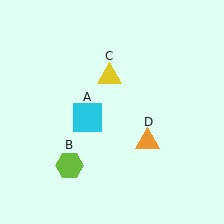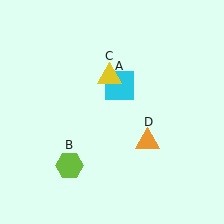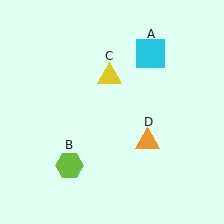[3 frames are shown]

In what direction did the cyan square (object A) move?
The cyan square (object A) moved up and to the right.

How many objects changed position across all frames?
1 object changed position: cyan square (object A).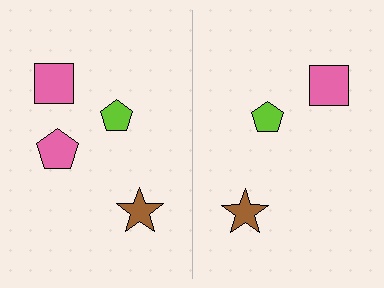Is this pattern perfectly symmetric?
No, the pattern is not perfectly symmetric. A pink pentagon is missing from the right side.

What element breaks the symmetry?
A pink pentagon is missing from the right side.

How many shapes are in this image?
There are 7 shapes in this image.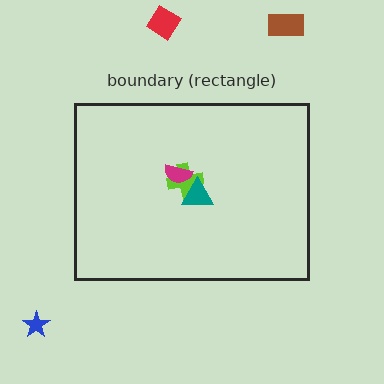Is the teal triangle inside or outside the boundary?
Inside.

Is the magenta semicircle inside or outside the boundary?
Inside.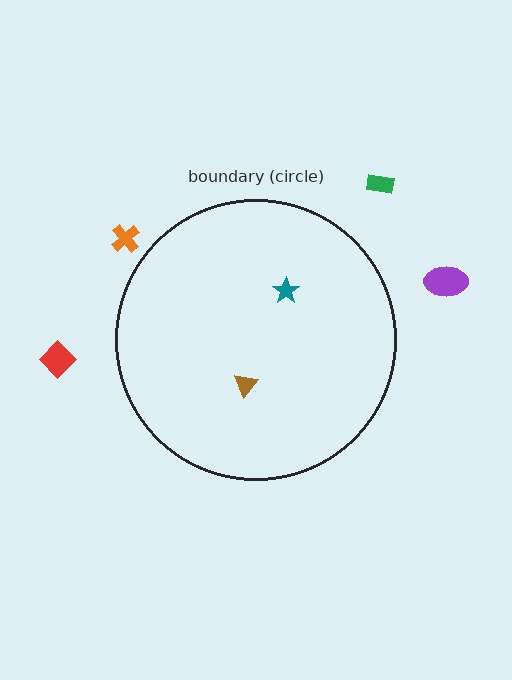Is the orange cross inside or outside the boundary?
Outside.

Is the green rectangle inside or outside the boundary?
Outside.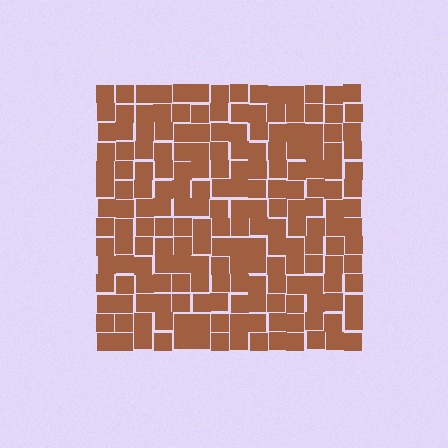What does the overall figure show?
The overall figure shows a square.